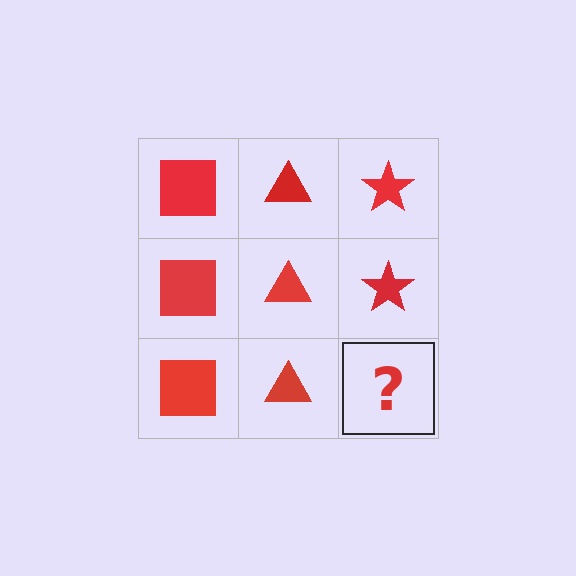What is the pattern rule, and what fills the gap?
The rule is that each column has a consistent shape. The gap should be filled with a red star.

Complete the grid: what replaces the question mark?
The question mark should be replaced with a red star.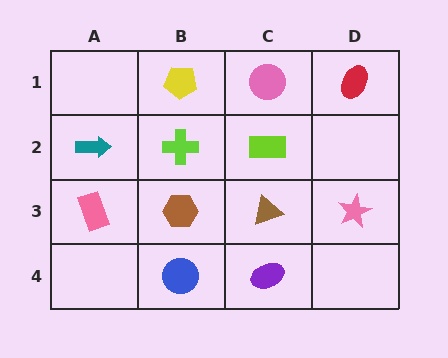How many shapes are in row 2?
3 shapes.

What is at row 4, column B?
A blue circle.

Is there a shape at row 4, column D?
No, that cell is empty.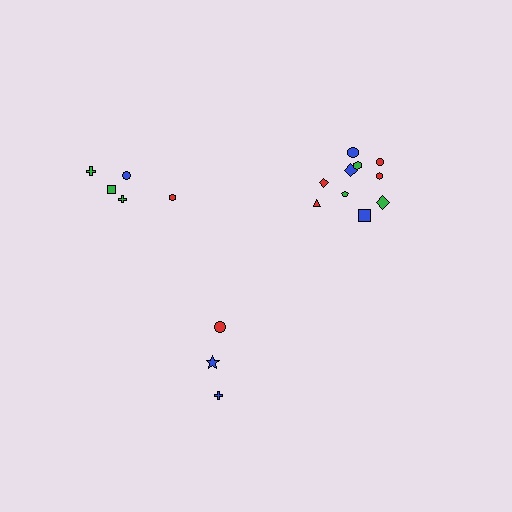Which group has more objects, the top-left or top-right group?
The top-right group.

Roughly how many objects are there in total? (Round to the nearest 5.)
Roughly 20 objects in total.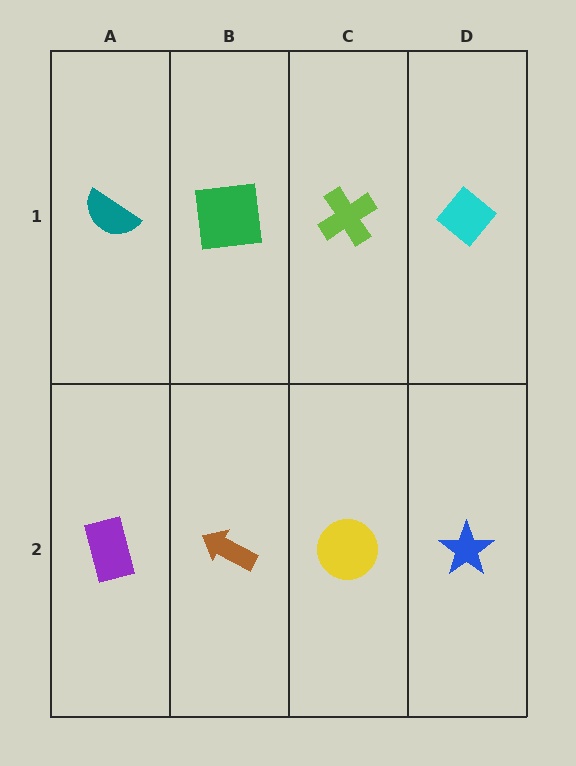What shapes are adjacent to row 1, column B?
A brown arrow (row 2, column B), a teal semicircle (row 1, column A), a lime cross (row 1, column C).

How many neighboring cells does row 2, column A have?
2.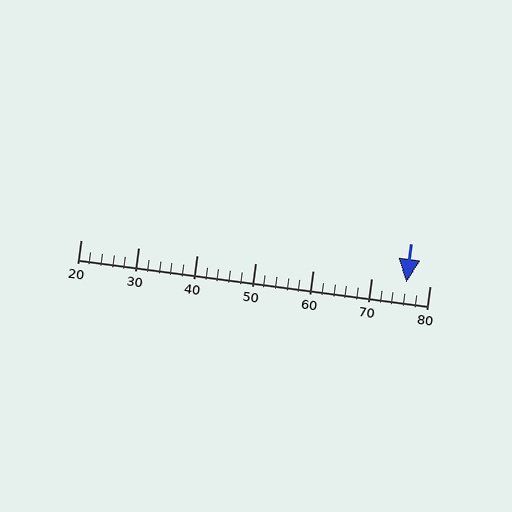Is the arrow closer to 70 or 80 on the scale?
The arrow is closer to 80.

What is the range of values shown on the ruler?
The ruler shows values from 20 to 80.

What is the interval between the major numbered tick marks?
The major tick marks are spaced 10 units apart.